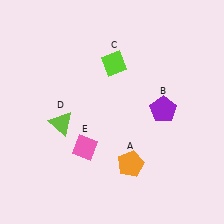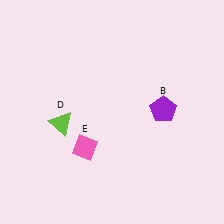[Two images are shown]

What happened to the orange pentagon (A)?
The orange pentagon (A) was removed in Image 2. It was in the bottom-right area of Image 1.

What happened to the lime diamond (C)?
The lime diamond (C) was removed in Image 2. It was in the top-right area of Image 1.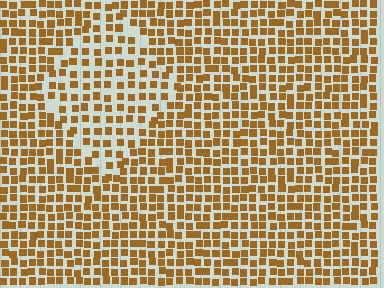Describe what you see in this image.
The image contains small brown elements arranged at two different densities. A diamond-shaped region is visible where the elements are less densely packed than the surrounding area.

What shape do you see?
I see a diamond.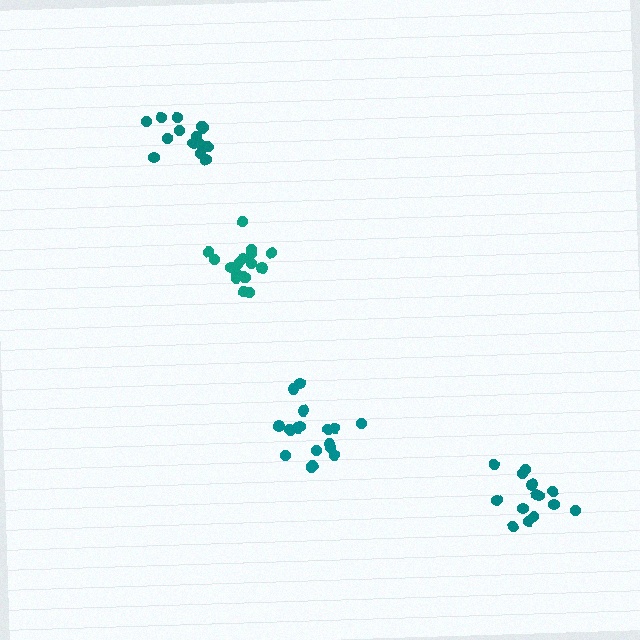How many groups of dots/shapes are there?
There are 4 groups.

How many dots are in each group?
Group 1: 14 dots, Group 2: 17 dots, Group 3: 14 dots, Group 4: 18 dots (63 total).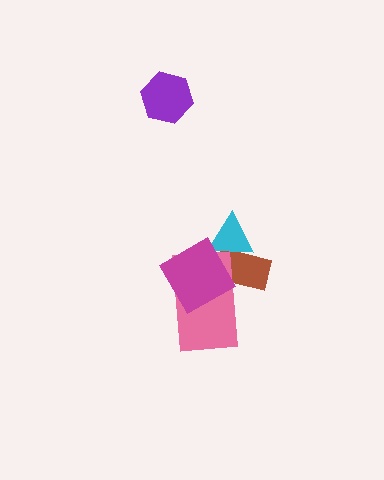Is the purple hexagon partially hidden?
No, no other shape covers it.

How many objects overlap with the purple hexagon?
0 objects overlap with the purple hexagon.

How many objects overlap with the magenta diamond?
3 objects overlap with the magenta diamond.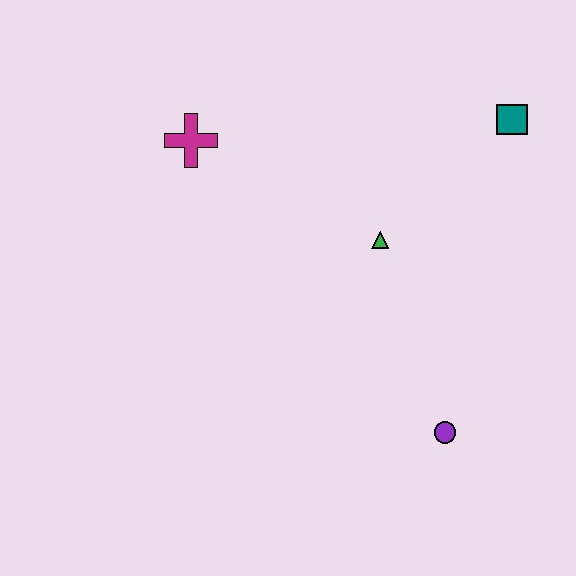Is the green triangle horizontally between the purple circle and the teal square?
No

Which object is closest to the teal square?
The green triangle is closest to the teal square.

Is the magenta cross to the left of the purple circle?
Yes